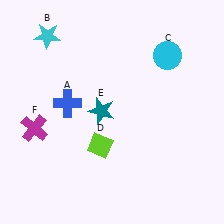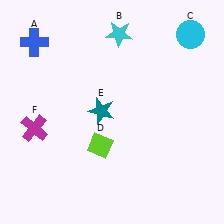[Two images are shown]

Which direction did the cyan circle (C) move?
The cyan circle (C) moved right.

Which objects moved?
The objects that moved are: the blue cross (A), the cyan star (B), the cyan circle (C).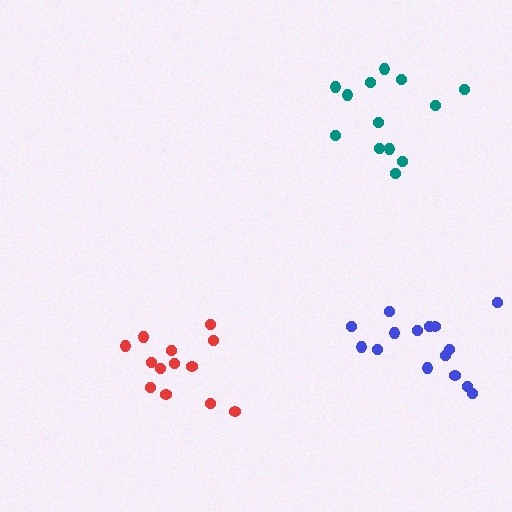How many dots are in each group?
Group 1: 13 dots, Group 2: 15 dots, Group 3: 13 dots (41 total).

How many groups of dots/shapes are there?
There are 3 groups.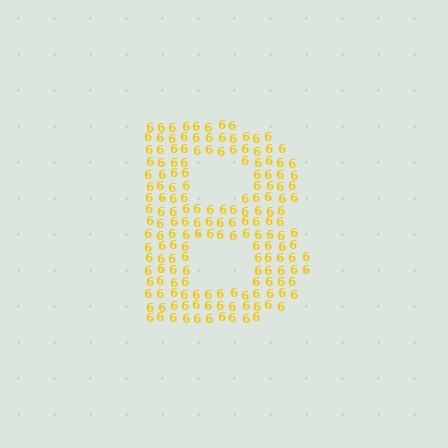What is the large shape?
The large shape is the letter B.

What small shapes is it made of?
It is made of small digit 6's.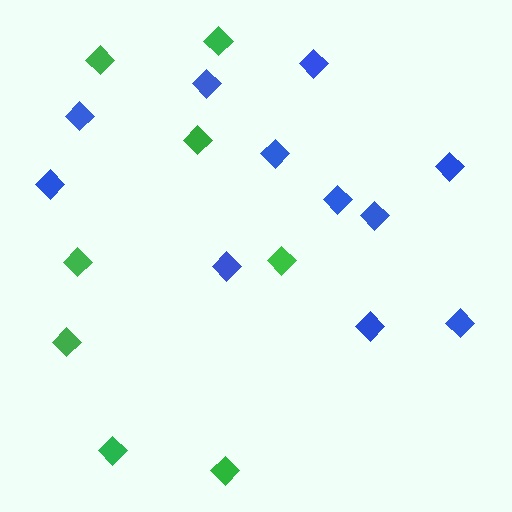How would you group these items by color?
There are 2 groups: one group of green diamonds (8) and one group of blue diamonds (11).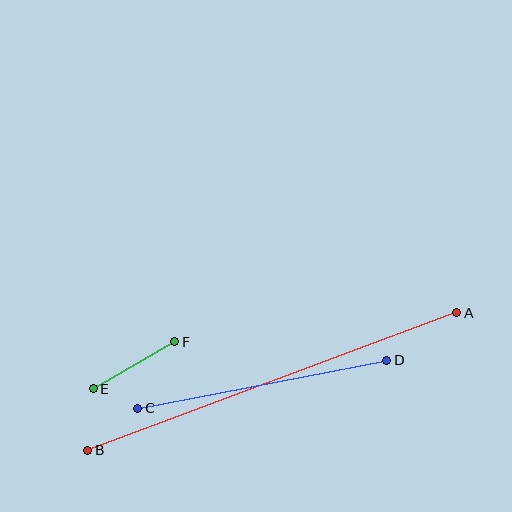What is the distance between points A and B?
The distance is approximately 394 pixels.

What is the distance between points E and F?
The distance is approximately 94 pixels.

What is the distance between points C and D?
The distance is approximately 253 pixels.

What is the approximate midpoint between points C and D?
The midpoint is at approximately (262, 384) pixels.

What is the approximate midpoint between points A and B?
The midpoint is at approximately (272, 381) pixels.